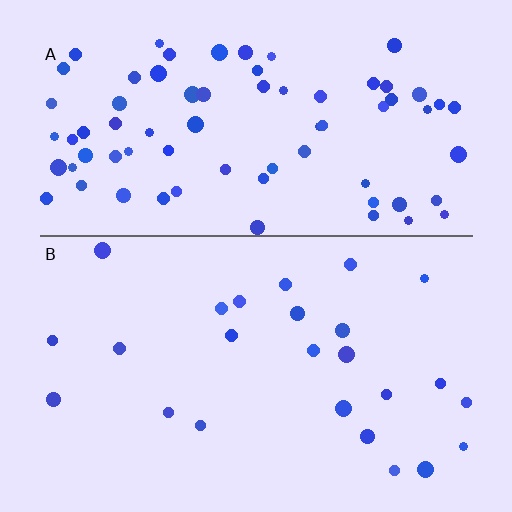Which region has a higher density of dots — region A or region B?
A (the top).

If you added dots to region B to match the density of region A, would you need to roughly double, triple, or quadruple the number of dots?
Approximately triple.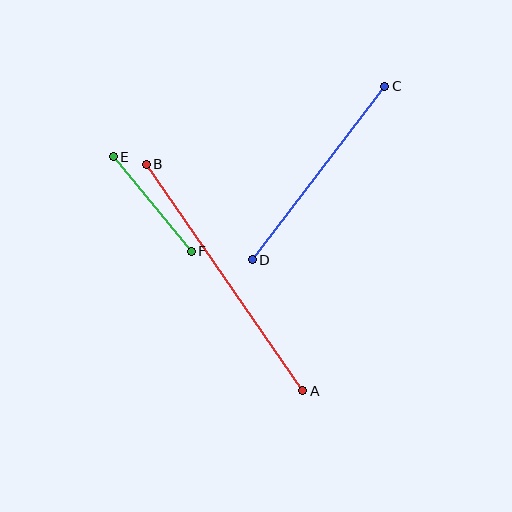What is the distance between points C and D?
The distance is approximately 219 pixels.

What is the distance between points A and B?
The distance is approximately 275 pixels.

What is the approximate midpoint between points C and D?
The midpoint is at approximately (319, 173) pixels.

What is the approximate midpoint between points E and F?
The midpoint is at approximately (152, 204) pixels.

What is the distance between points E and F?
The distance is approximately 123 pixels.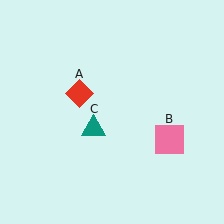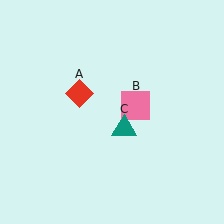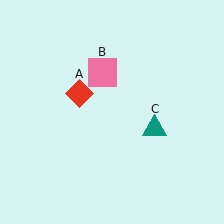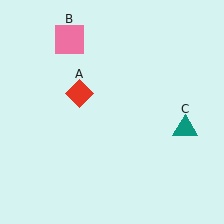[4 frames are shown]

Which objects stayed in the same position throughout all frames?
Red diamond (object A) remained stationary.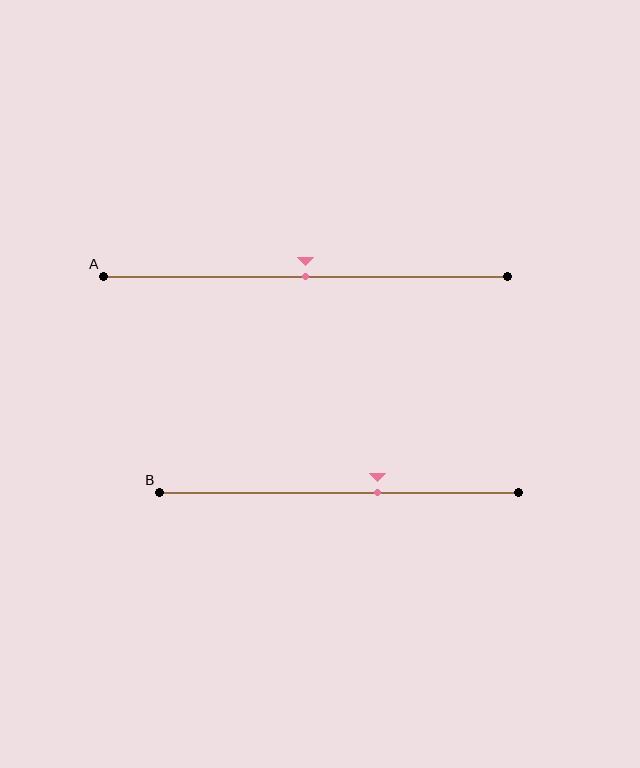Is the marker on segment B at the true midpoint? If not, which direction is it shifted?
No, the marker on segment B is shifted to the right by about 11% of the segment length.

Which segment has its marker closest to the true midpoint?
Segment A has its marker closest to the true midpoint.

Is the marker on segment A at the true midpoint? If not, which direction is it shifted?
Yes, the marker on segment A is at the true midpoint.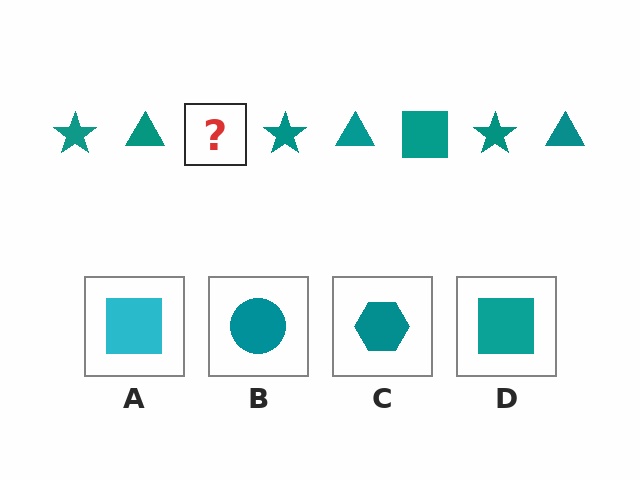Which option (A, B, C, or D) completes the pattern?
D.